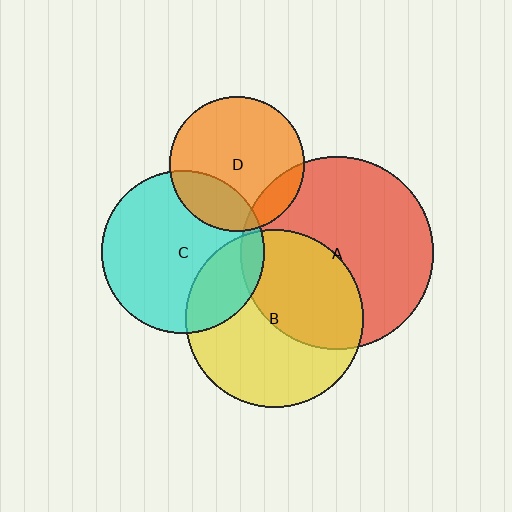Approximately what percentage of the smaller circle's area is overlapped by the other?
Approximately 15%.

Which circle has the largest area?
Circle A (red).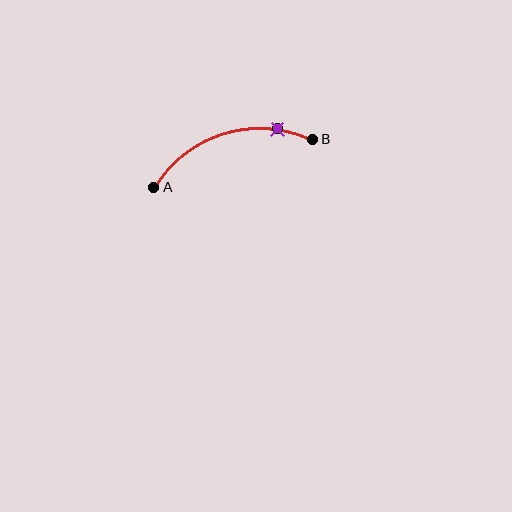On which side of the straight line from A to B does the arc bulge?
The arc bulges above the straight line connecting A and B.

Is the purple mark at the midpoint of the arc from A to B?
No. The purple mark lies on the arc but is closer to endpoint B. The arc midpoint would be at the point on the curve equidistant along the arc from both A and B.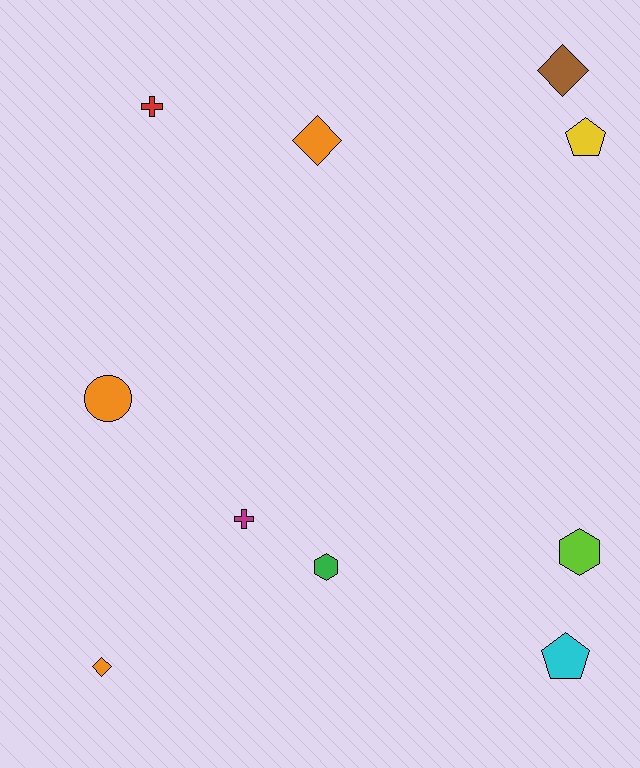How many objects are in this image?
There are 10 objects.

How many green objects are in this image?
There is 1 green object.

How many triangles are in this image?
There are no triangles.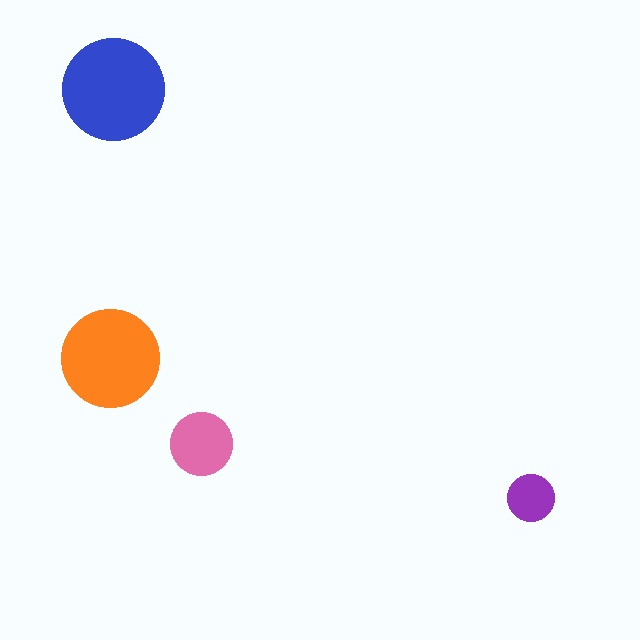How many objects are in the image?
There are 4 objects in the image.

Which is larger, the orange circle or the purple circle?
The orange one.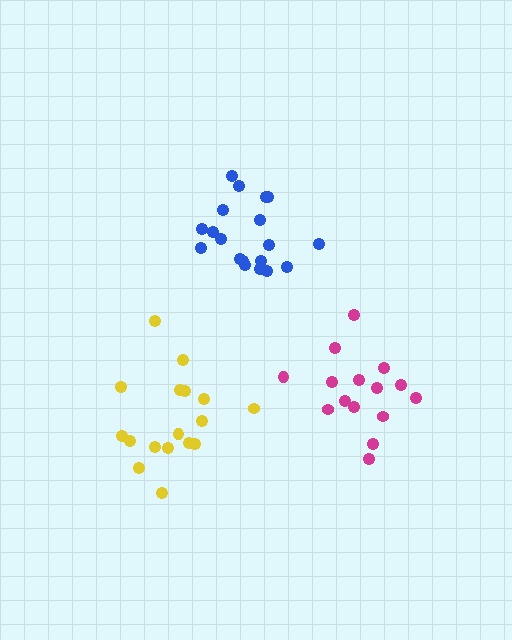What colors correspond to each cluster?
The clusters are colored: magenta, blue, yellow.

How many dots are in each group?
Group 1: 15 dots, Group 2: 19 dots, Group 3: 17 dots (51 total).